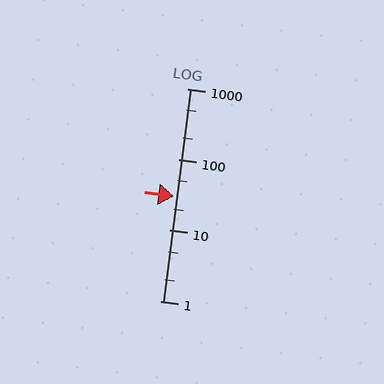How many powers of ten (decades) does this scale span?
The scale spans 3 decades, from 1 to 1000.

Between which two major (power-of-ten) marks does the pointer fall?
The pointer is between 10 and 100.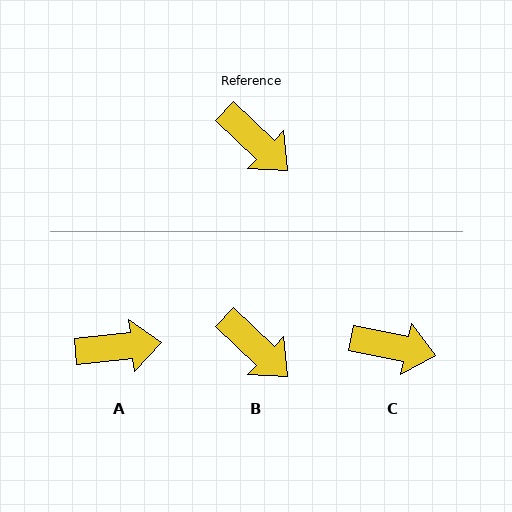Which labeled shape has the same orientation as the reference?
B.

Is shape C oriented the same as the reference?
No, it is off by about 32 degrees.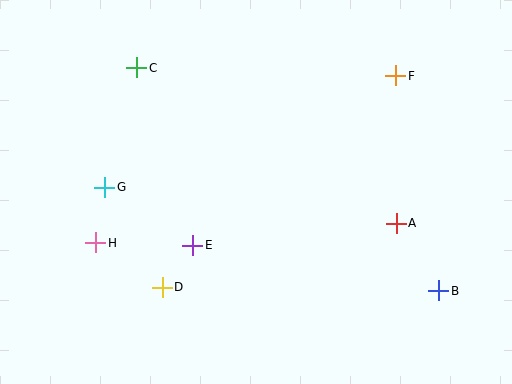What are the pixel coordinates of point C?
Point C is at (137, 68).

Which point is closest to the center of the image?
Point E at (193, 245) is closest to the center.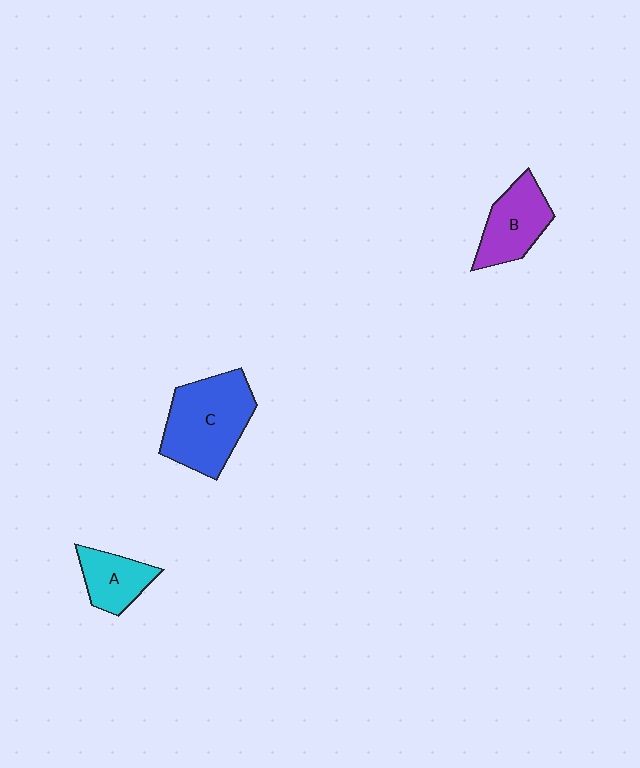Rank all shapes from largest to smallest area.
From largest to smallest: C (blue), B (purple), A (cyan).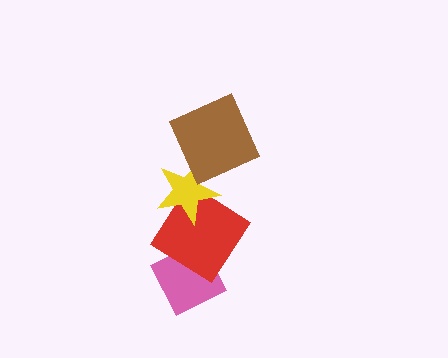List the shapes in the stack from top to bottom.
From top to bottom: the brown square, the yellow star, the red diamond, the pink diamond.